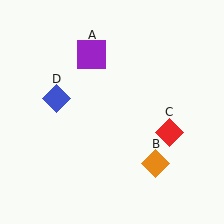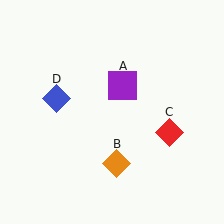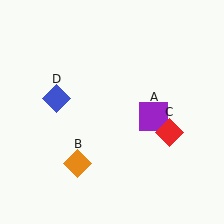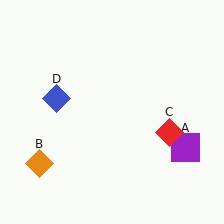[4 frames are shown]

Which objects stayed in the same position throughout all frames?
Red diamond (object C) and blue diamond (object D) remained stationary.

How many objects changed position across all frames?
2 objects changed position: purple square (object A), orange diamond (object B).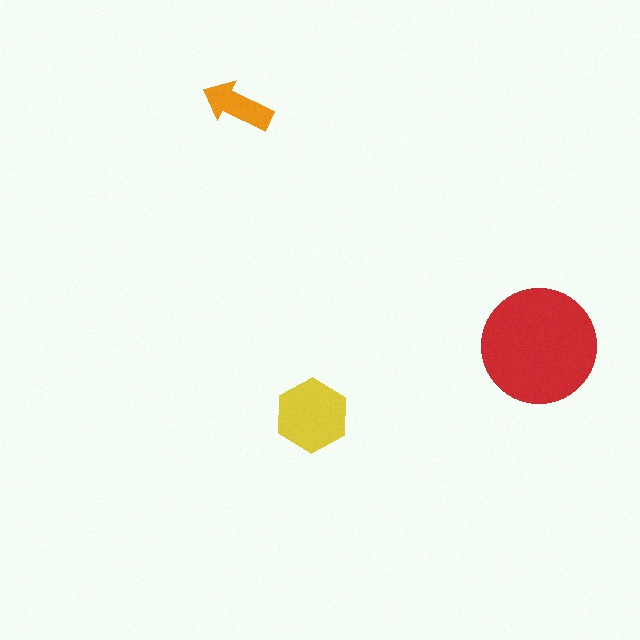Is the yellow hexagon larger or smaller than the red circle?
Smaller.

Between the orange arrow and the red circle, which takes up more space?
The red circle.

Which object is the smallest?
The orange arrow.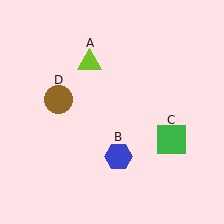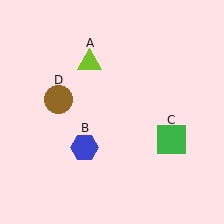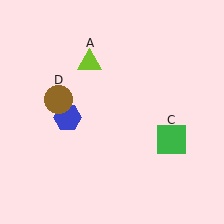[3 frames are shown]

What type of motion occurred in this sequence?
The blue hexagon (object B) rotated clockwise around the center of the scene.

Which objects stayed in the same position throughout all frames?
Lime triangle (object A) and green square (object C) and brown circle (object D) remained stationary.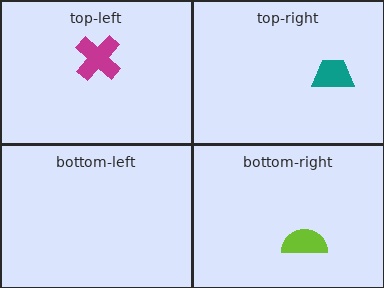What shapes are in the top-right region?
The teal trapezoid.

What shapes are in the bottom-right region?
The lime semicircle.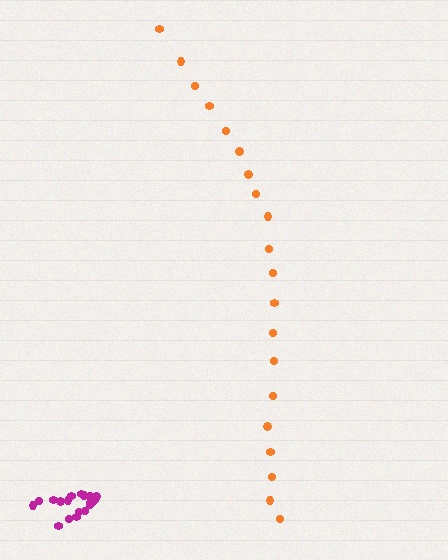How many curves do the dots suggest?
There are 2 distinct paths.